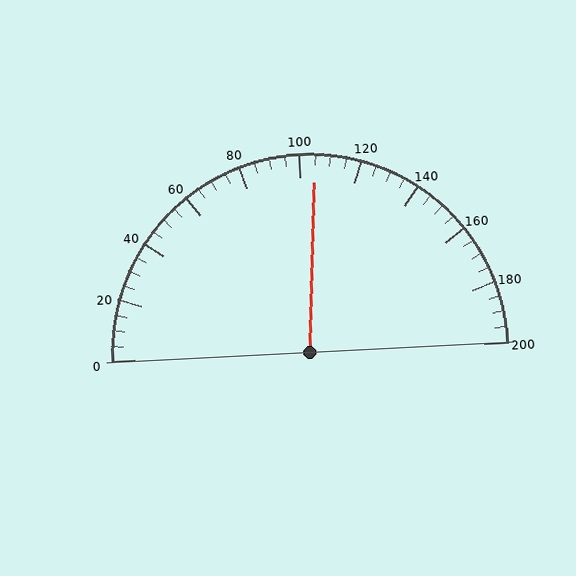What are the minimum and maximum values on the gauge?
The gauge ranges from 0 to 200.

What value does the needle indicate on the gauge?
The needle indicates approximately 105.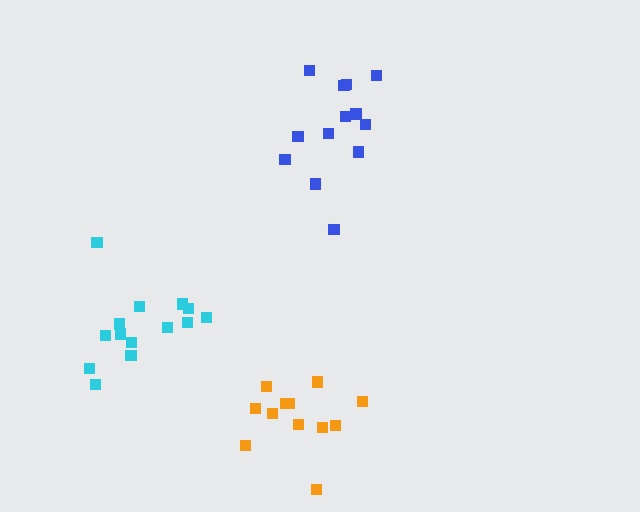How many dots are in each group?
Group 1: 12 dots, Group 2: 14 dots, Group 3: 13 dots (39 total).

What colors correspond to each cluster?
The clusters are colored: orange, cyan, blue.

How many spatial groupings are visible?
There are 3 spatial groupings.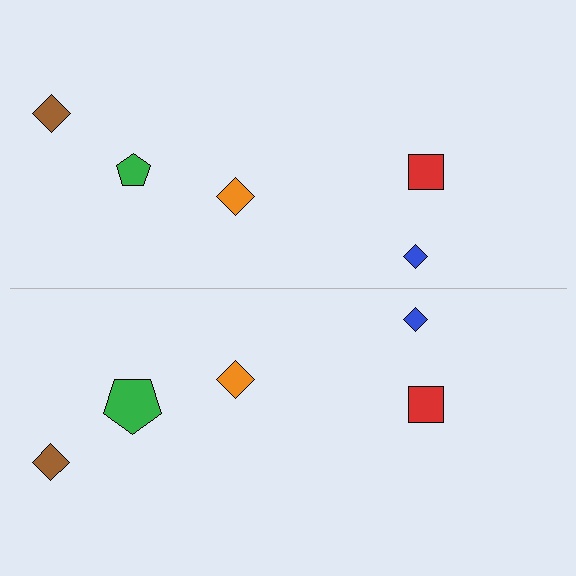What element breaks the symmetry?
The green pentagon on the bottom side has a different size than its mirror counterpart.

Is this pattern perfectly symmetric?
No, the pattern is not perfectly symmetric. The green pentagon on the bottom side has a different size than its mirror counterpart.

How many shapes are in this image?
There are 10 shapes in this image.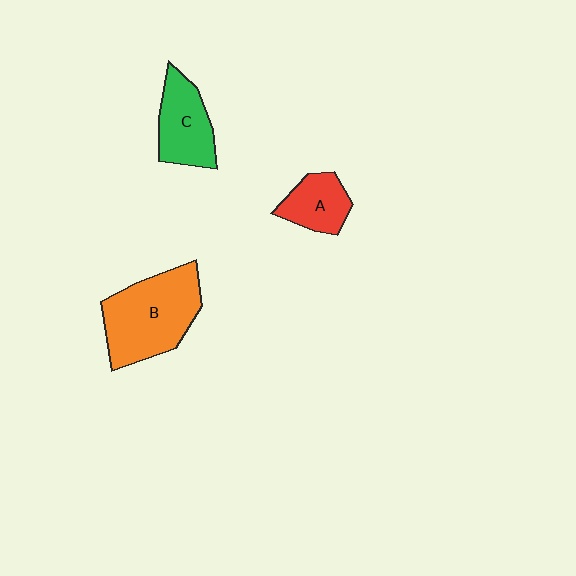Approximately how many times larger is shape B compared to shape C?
Approximately 1.6 times.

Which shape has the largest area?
Shape B (orange).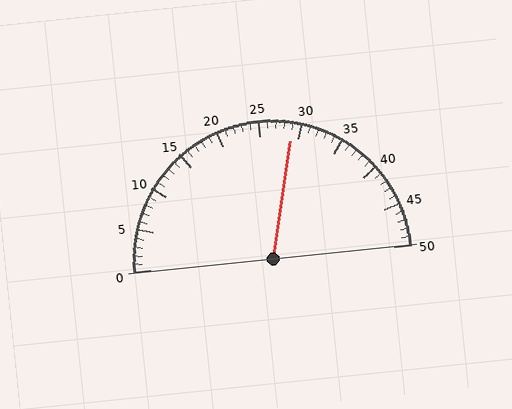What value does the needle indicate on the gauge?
The needle indicates approximately 29.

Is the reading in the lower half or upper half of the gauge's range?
The reading is in the upper half of the range (0 to 50).